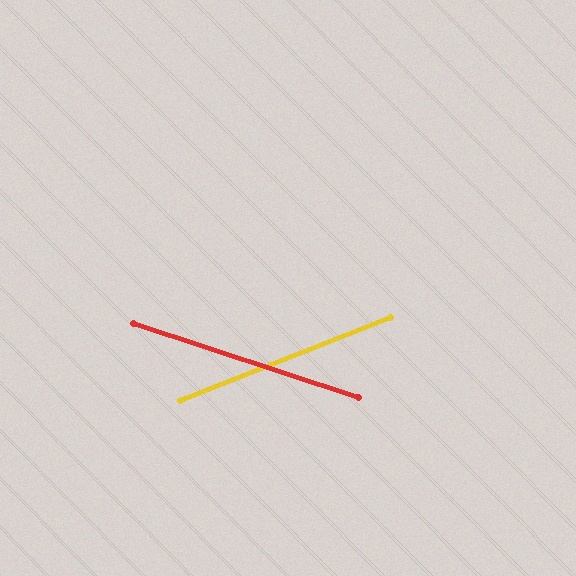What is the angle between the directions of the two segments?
Approximately 40 degrees.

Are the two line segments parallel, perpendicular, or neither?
Neither parallel nor perpendicular — they differ by about 40°.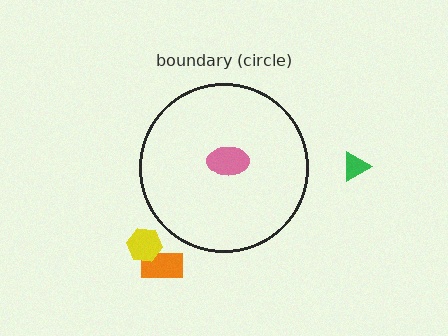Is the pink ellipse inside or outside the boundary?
Inside.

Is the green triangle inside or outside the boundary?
Outside.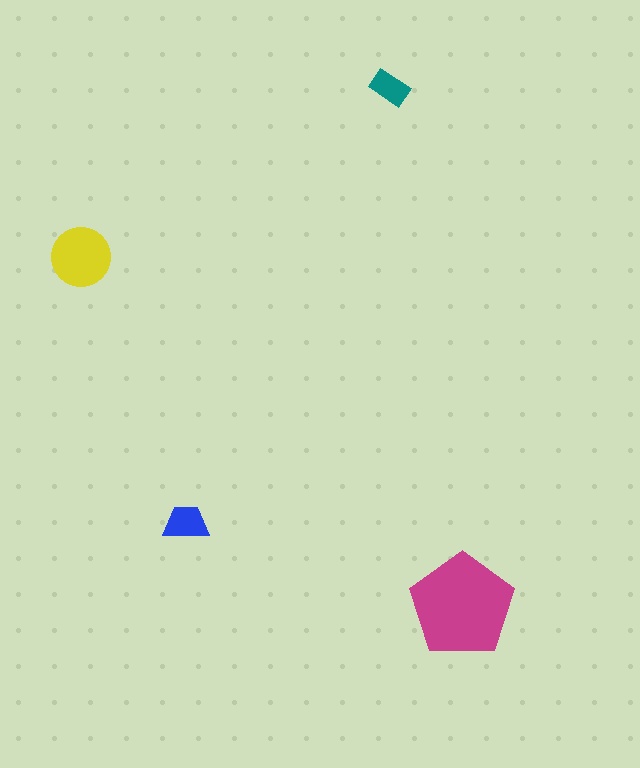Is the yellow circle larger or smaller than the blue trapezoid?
Larger.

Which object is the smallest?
The teal rectangle.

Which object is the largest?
The magenta pentagon.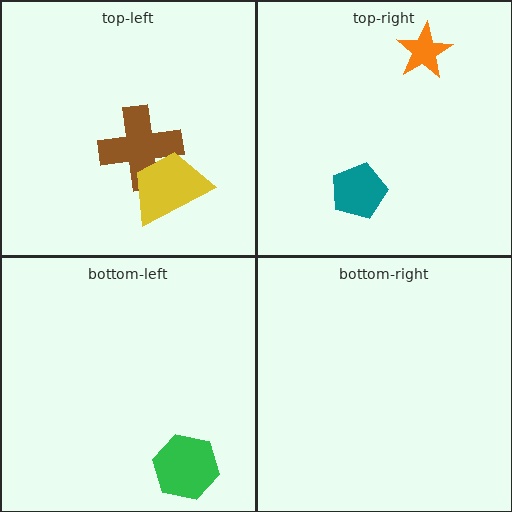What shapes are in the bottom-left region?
The green hexagon.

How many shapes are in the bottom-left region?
1.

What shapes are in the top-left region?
The brown cross, the yellow trapezoid.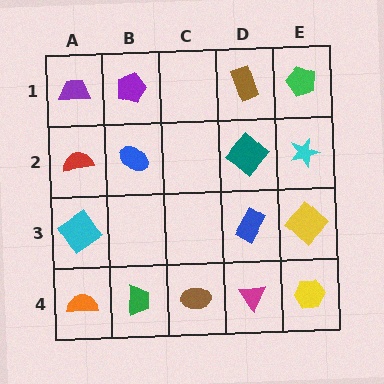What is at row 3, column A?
A cyan diamond.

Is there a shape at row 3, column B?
No, that cell is empty.